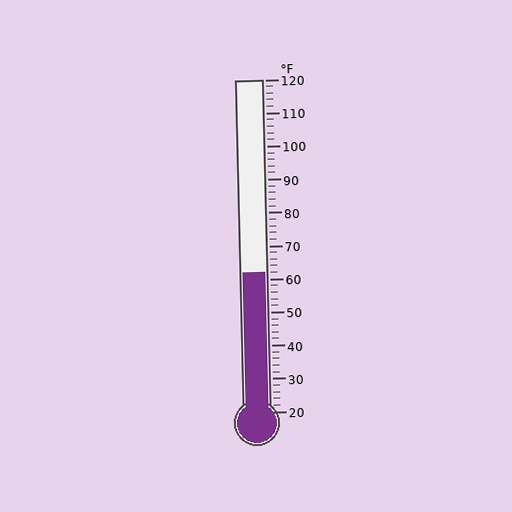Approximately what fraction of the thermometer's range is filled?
The thermometer is filled to approximately 40% of its range.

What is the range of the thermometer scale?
The thermometer scale ranges from 20°F to 120°F.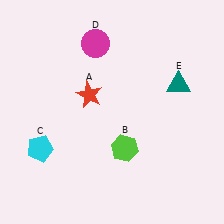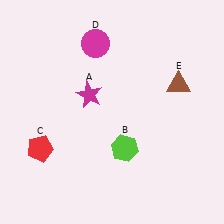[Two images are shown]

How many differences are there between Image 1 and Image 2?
There are 3 differences between the two images.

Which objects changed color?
A changed from red to magenta. C changed from cyan to red. E changed from teal to brown.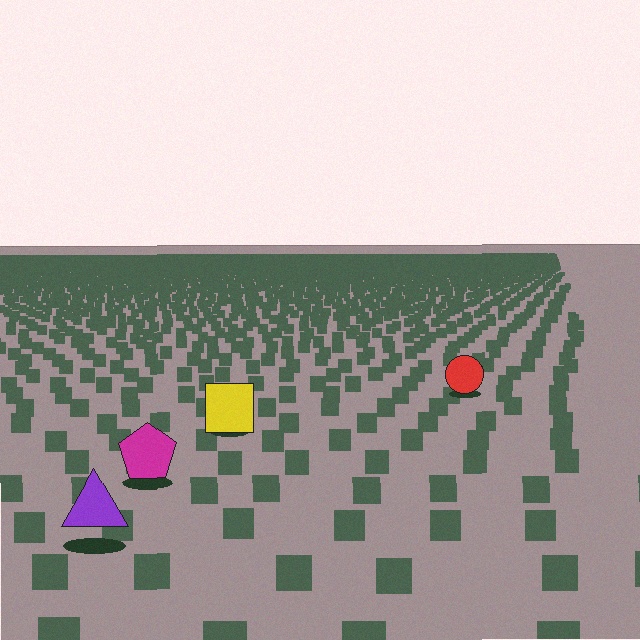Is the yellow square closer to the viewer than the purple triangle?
No. The purple triangle is closer — you can tell from the texture gradient: the ground texture is coarser near it.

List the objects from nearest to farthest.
From nearest to farthest: the purple triangle, the magenta pentagon, the yellow square, the red circle.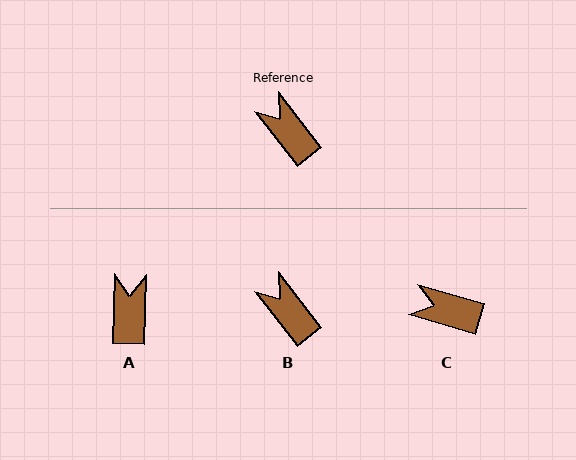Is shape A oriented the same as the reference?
No, it is off by about 40 degrees.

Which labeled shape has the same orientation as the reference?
B.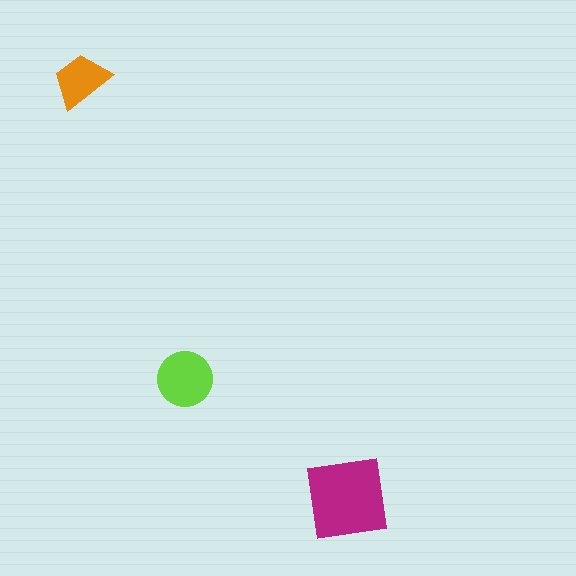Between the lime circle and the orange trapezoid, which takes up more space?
The lime circle.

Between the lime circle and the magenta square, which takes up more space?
The magenta square.